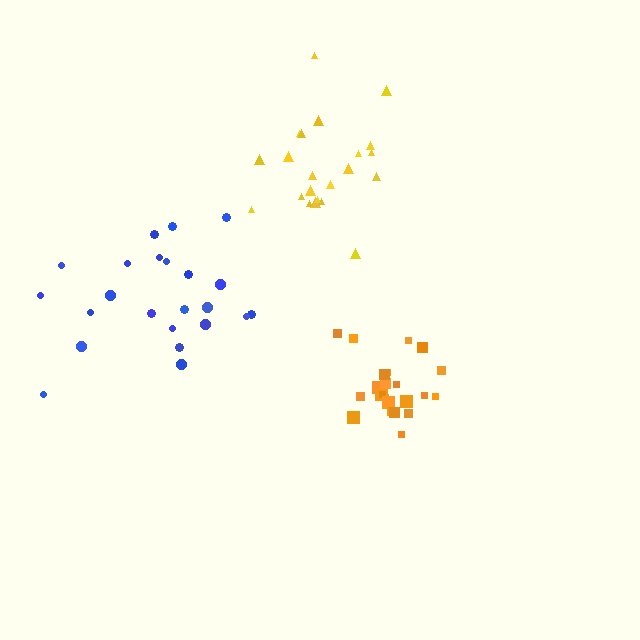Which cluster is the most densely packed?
Orange.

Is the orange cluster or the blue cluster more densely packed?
Orange.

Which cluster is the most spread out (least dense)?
Yellow.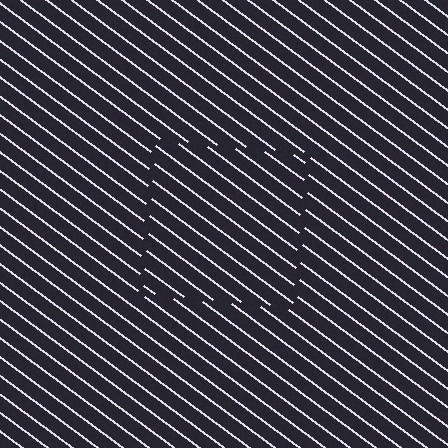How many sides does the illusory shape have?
4 sides — the line-ends trace a square.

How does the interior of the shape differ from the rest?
The interior of the shape contains the same grating, shifted by half a period — the contour is defined by the phase discontinuity where line-ends from the inner and outer gratings abut.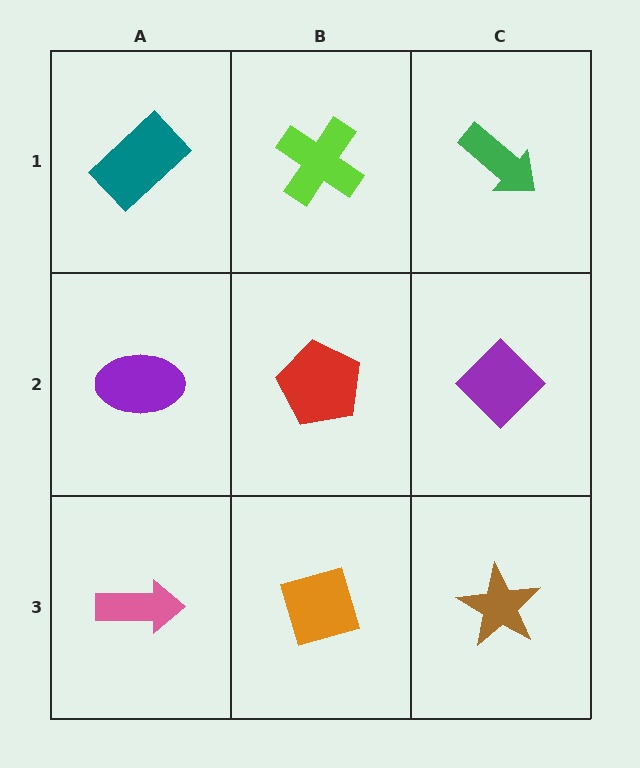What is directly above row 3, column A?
A purple ellipse.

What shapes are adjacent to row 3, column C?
A purple diamond (row 2, column C), an orange diamond (row 3, column B).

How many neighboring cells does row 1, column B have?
3.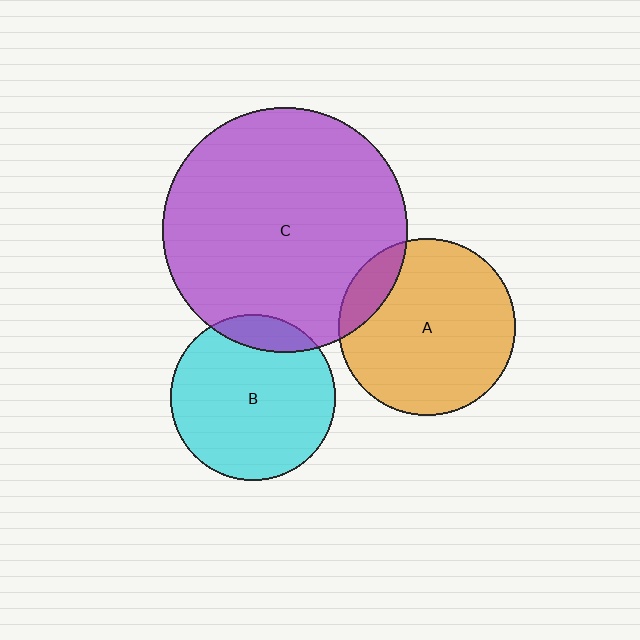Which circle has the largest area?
Circle C (purple).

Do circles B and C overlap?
Yes.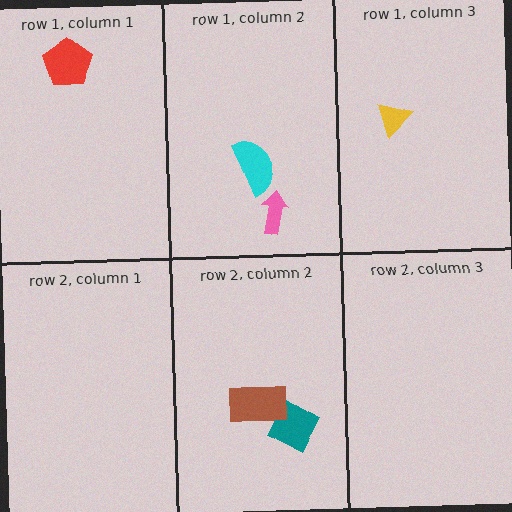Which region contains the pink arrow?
The row 1, column 2 region.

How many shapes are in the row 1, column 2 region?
2.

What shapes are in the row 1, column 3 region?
The yellow triangle.